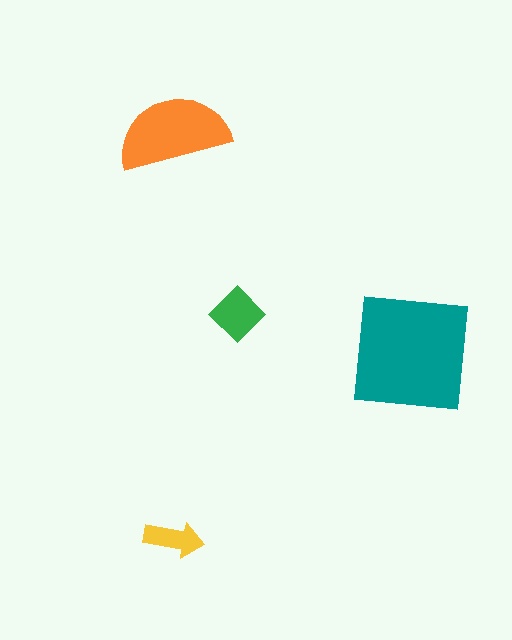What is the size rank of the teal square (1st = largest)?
1st.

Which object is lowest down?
The yellow arrow is bottommost.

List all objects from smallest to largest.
The yellow arrow, the green diamond, the orange semicircle, the teal square.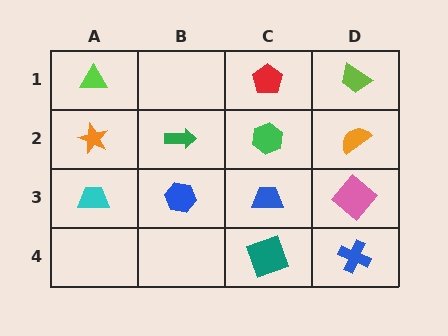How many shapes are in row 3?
4 shapes.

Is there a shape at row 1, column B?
No, that cell is empty.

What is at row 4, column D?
A blue cross.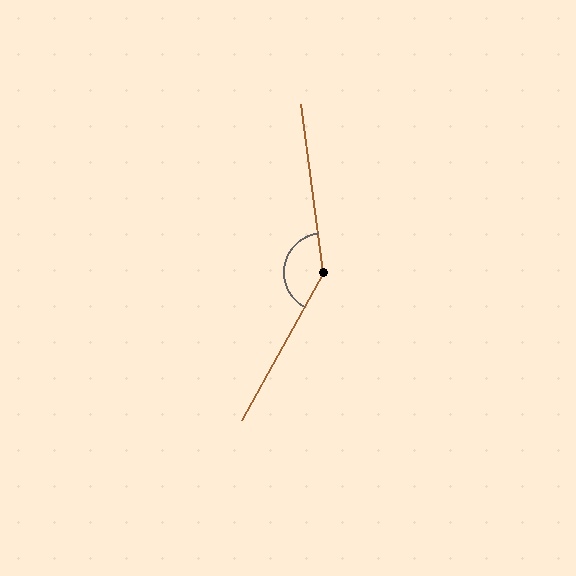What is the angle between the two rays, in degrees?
Approximately 143 degrees.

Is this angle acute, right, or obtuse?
It is obtuse.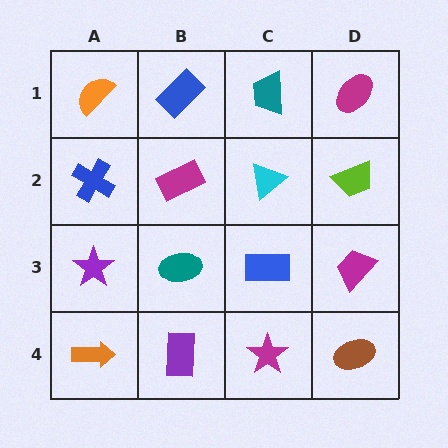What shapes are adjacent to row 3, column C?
A cyan triangle (row 2, column C), a magenta star (row 4, column C), a teal ellipse (row 3, column B), a magenta trapezoid (row 3, column D).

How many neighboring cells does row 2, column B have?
4.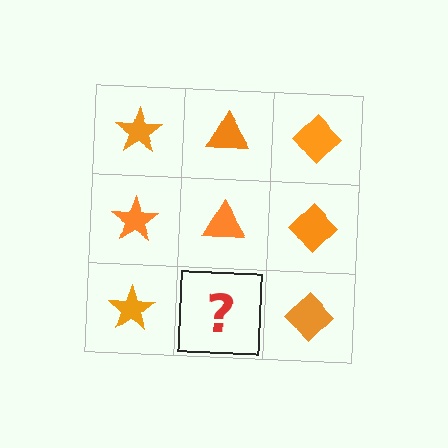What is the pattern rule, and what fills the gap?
The rule is that each column has a consistent shape. The gap should be filled with an orange triangle.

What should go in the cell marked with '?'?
The missing cell should contain an orange triangle.